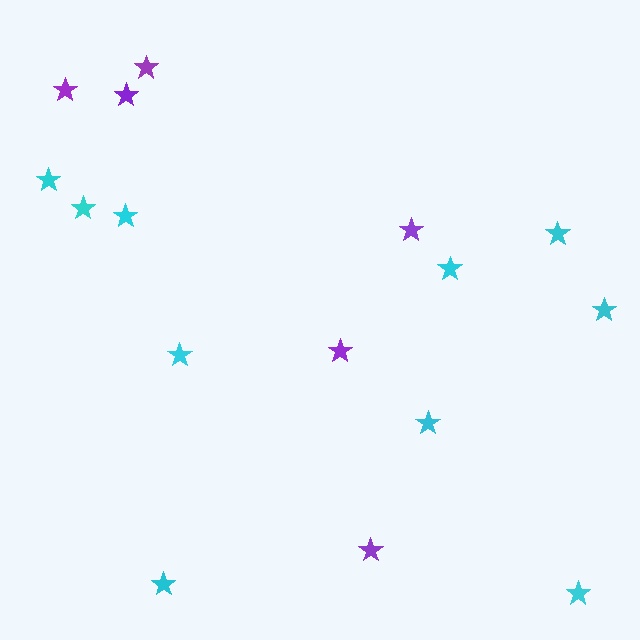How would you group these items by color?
There are 2 groups: one group of cyan stars (10) and one group of purple stars (6).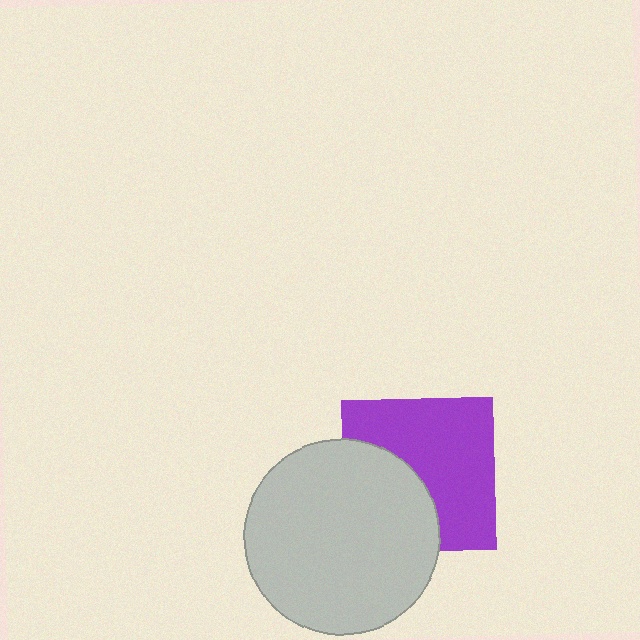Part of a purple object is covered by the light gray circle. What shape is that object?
It is a square.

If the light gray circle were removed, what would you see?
You would see the complete purple square.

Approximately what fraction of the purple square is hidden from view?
Roughly 38% of the purple square is hidden behind the light gray circle.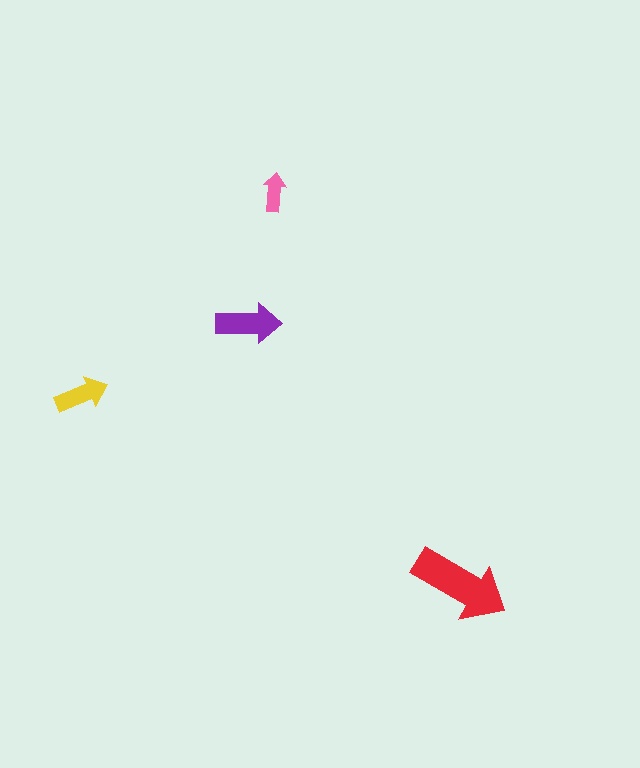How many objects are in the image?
There are 4 objects in the image.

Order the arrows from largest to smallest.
the red one, the purple one, the yellow one, the pink one.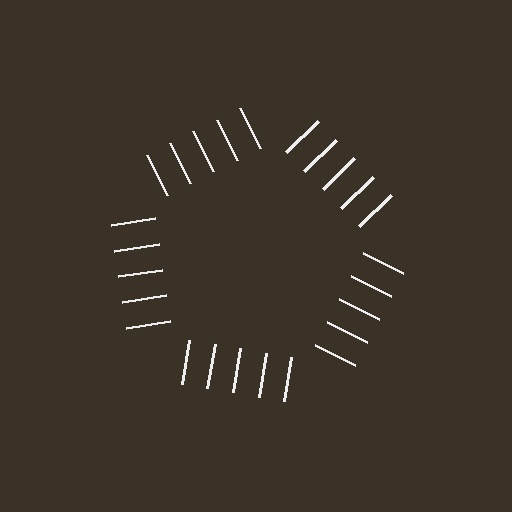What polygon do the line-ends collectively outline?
An illusory pentagon — the line segments terminate on its edges but no continuous stroke is drawn.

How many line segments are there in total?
25 — 5 along each of the 5 edges.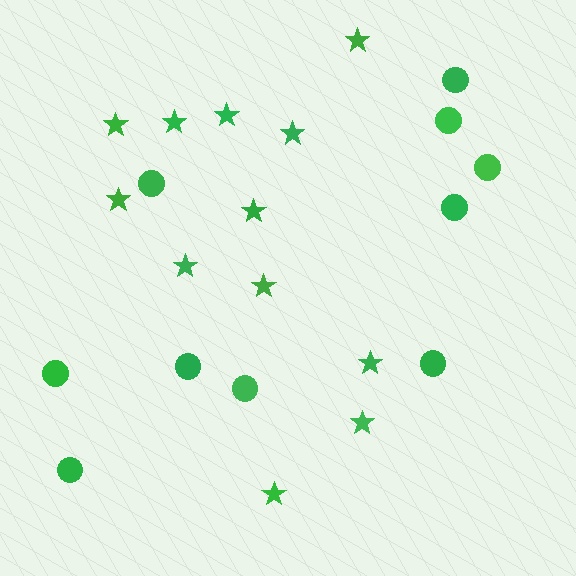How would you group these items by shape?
There are 2 groups: one group of stars (12) and one group of circles (10).